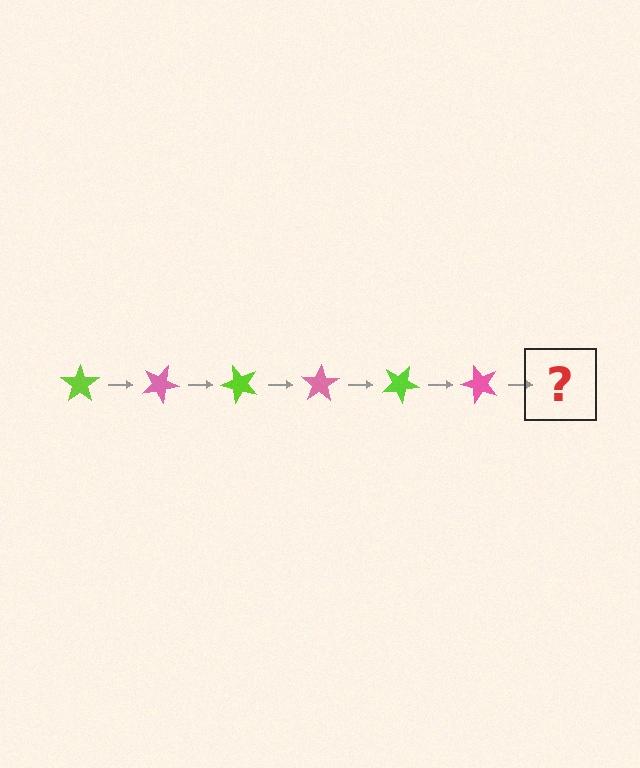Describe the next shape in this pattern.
It should be a lime star, rotated 150 degrees from the start.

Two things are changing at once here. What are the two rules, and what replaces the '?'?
The two rules are that it rotates 25 degrees each step and the color cycles through lime and pink. The '?' should be a lime star, rotated 150 degrees from the start.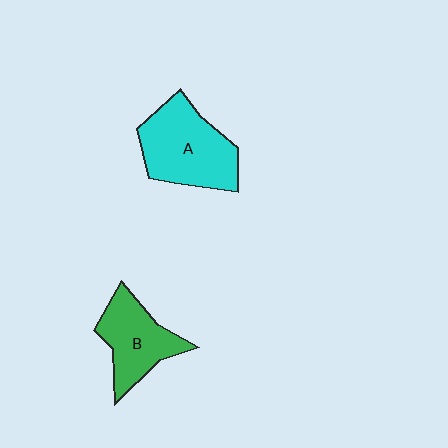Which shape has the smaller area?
Shape B (green).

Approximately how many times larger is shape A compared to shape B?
Approximately 1.3 times.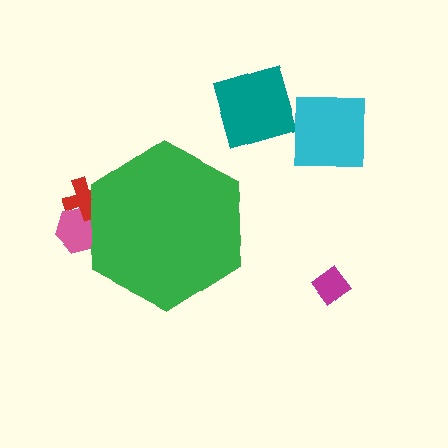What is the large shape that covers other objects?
A green hexagon.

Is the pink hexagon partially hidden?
Yes, the pink hexagon is partially hidden behind the green hexagon.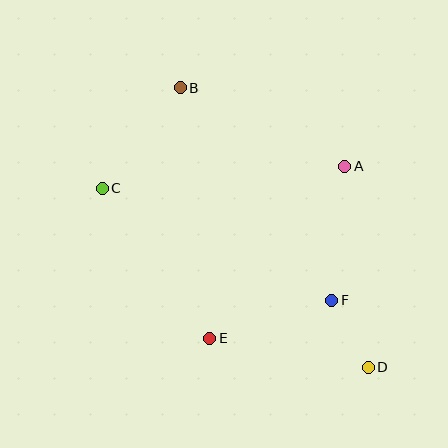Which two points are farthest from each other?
Points B and D are farthest from each other.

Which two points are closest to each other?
Points D and F are closest to each other.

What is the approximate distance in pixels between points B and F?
The distance between B and F is approximately 261 pixels.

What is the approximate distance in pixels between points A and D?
The distance between A and D is approximately 202 pixels.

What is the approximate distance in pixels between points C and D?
The distance between C and D is approximately 321 pixels.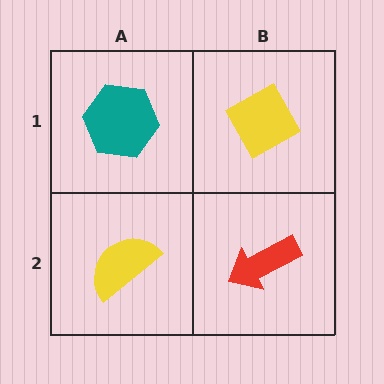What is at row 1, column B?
A yellow diamond.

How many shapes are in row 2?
2 shapes.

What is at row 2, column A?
A yellow semicircle.